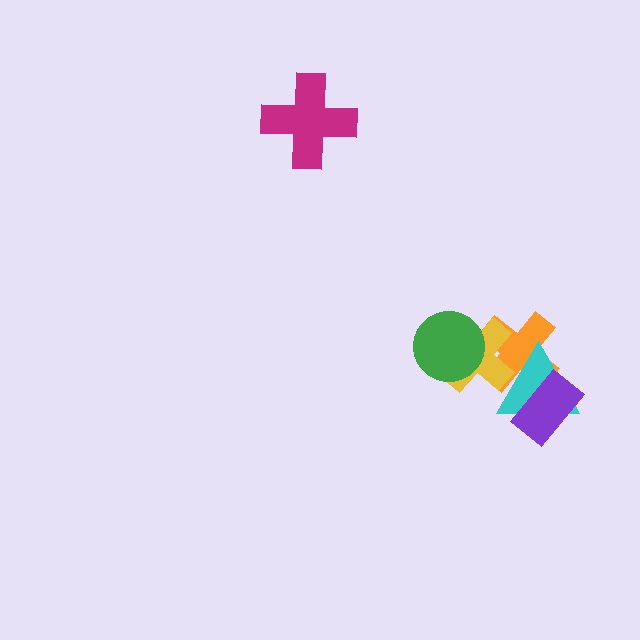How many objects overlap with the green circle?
1 object overlaps with the green circle.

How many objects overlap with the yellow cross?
3 objects overlap with the yellow cross.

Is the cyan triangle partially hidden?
Yes, it is partially covered by another shape.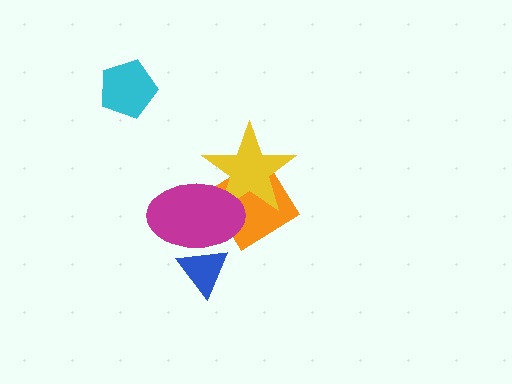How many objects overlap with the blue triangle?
1 object overlaps with the blue triangle.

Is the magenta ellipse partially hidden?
Yes, it is partially covered by another shape.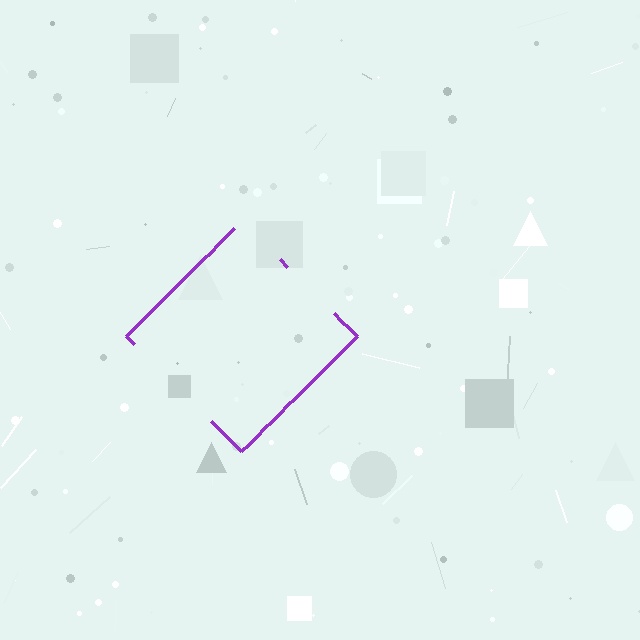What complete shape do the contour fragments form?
The contour fragments form a diamond.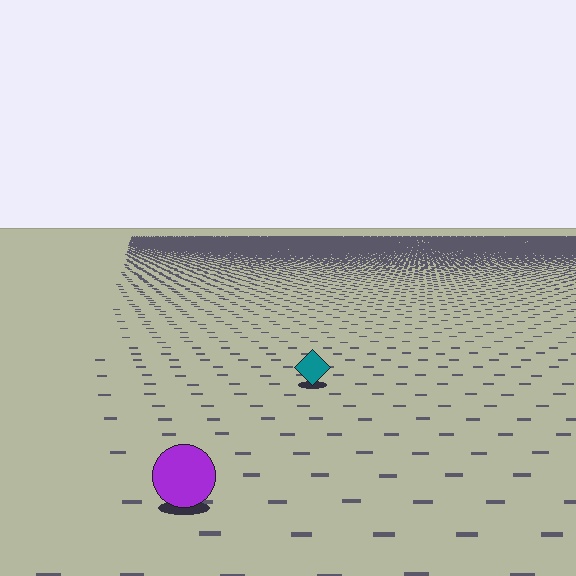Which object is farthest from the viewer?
The teal diamond is farthest from the viewer. It appears smaller and the ground texture around it is denser.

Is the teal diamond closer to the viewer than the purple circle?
No. The purple circle is closer — you can tell from the texture gradient: the ground texture is coarser near it.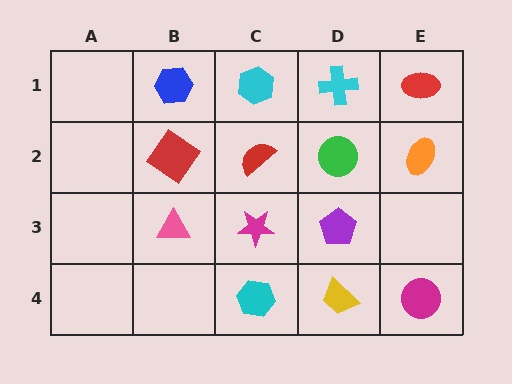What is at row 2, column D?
A green circle.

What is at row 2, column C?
A red semicircle.